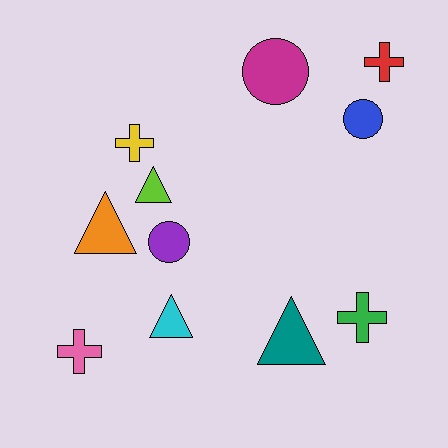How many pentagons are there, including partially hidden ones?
There are no pentagons.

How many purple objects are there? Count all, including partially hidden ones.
There is 1 purple object.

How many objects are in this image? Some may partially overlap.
There are 11 objects.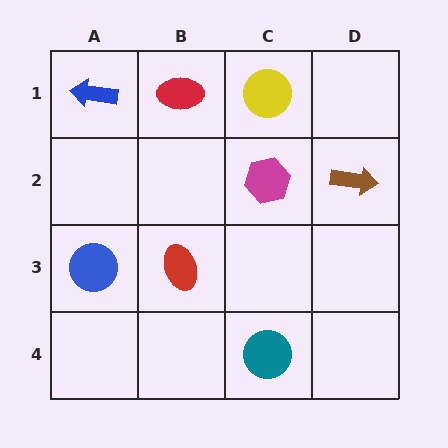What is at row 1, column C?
A yellow circle.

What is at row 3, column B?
A red ellipse.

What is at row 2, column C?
A magenta hexagon.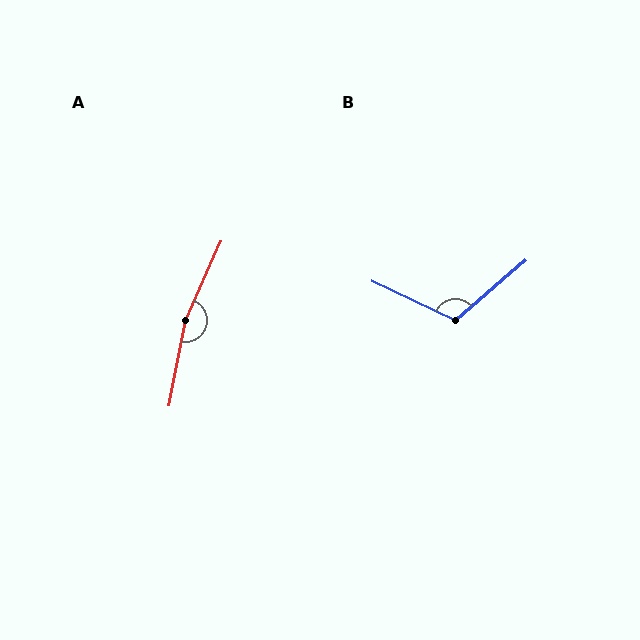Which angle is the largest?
A, at approximately 167 degrees.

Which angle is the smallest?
B, at approximately 114 degrees.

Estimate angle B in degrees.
Approximately 114 degrees.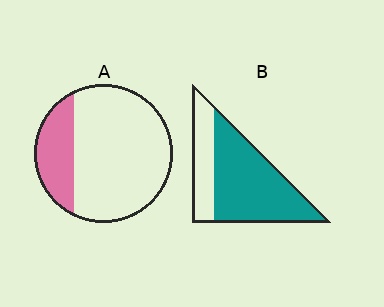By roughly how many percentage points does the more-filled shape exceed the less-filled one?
By roughly 45 percentage points (B over A).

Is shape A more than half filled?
No.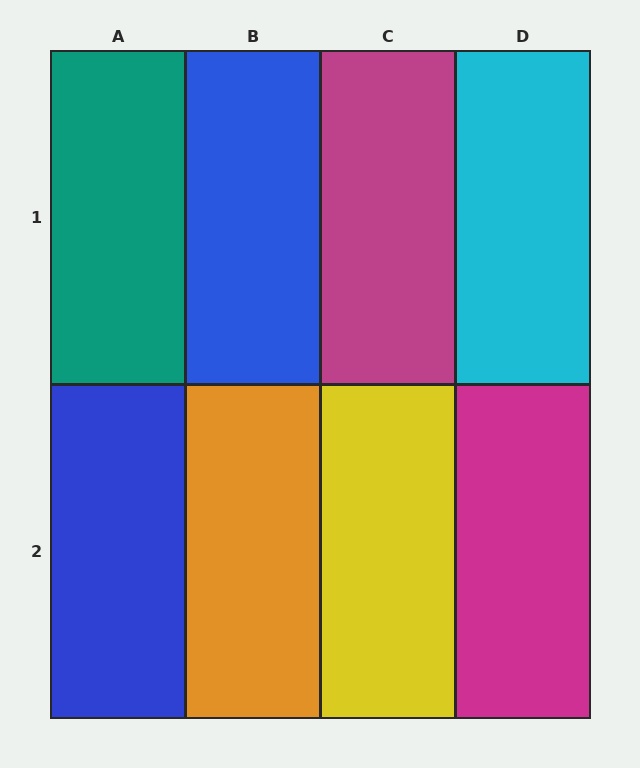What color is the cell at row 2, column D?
Magenta.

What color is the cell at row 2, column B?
Orange.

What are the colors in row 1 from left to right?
Teal, blue, magenta, cyan.